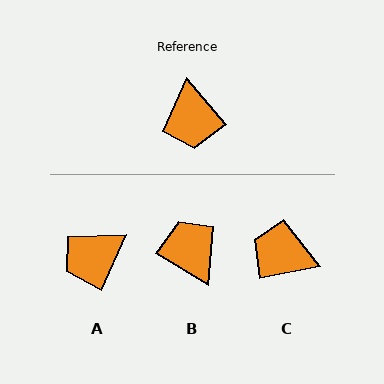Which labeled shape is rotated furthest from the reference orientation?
B, about 162 degrees away.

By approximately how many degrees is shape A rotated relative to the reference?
Approximately 65 degrees clockwise.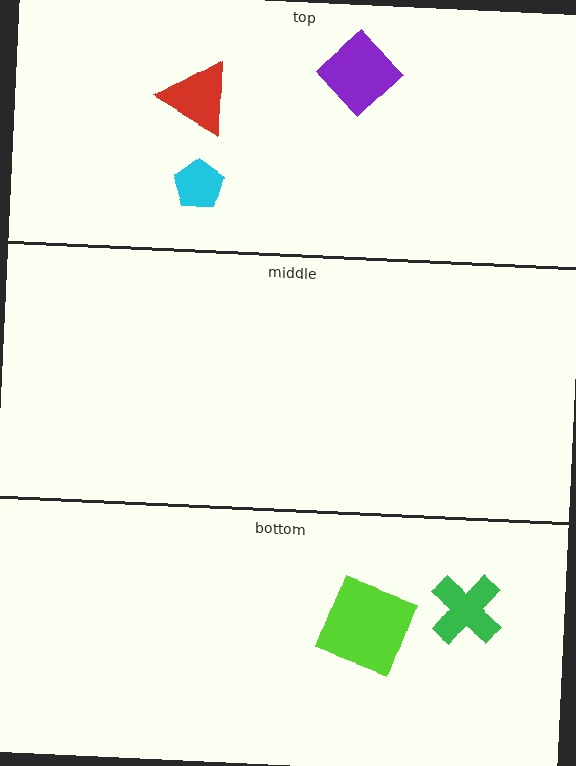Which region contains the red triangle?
The top region.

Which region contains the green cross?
The bottom region.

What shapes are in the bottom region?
The green cross, the lime square.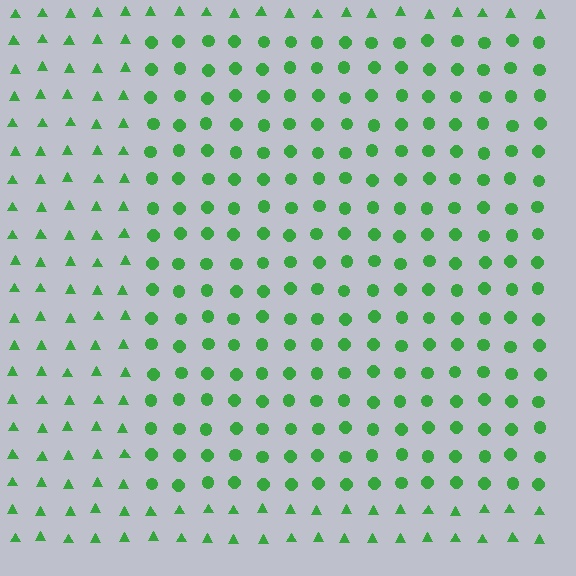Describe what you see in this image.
The image is filled with small green elements arranged in a uniform grid. A rectangle-shaped region contains circles, while the surrounding area contains triangles. The boundary is defined purely by the change in element shape.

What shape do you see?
I see a rectangle.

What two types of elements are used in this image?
The image uses circles inside the rectangle region and triangles outside it.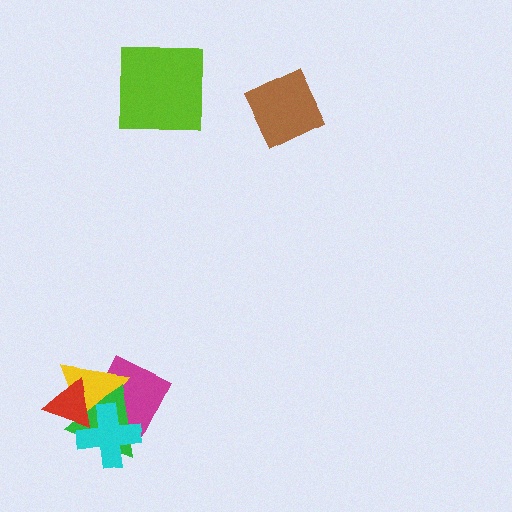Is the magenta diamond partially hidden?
Yes, it is partially covered by another shape.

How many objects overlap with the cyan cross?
4 objects overlap with the cyan cross.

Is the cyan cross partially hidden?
No, no other shape covers it.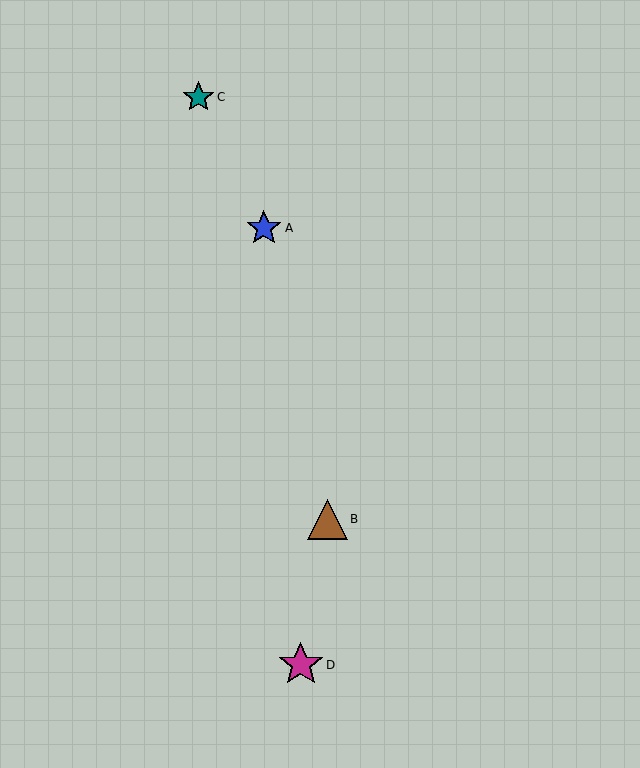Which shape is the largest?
The magenta star (labeled D) is the largest.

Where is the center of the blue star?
The center of the blue star is at (264, 228).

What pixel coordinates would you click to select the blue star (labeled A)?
Click at (264, 228) to select the blue star A.